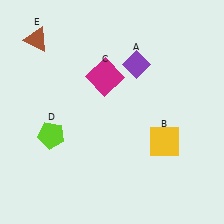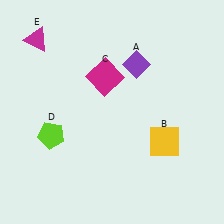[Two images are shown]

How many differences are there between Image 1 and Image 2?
There is 1 difference between the two images.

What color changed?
The triangle (E) changed from brown in Image 1 to magenta in Image 2.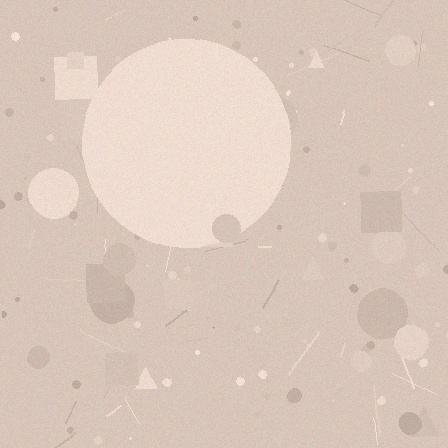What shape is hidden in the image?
A circle is hidden in the image.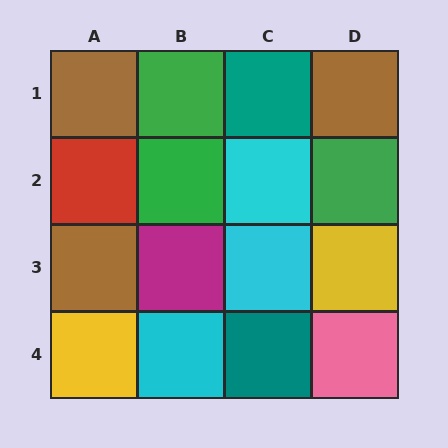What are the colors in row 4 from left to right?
Yellow, cyan, teal, pink.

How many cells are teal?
2 cells are teal.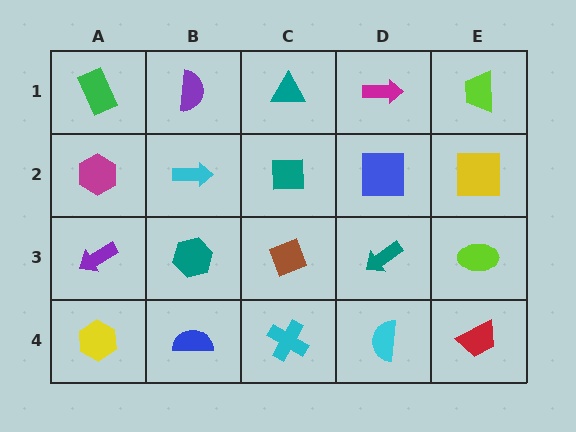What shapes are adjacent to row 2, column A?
A green rectangle (row 1, column A), a purple arrow (row 3, column A), a cyan arrow (row 2, column B).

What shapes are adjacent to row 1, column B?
A cyan arrow (row 2, column B), a green rectangle (row 1, column A), a teal triangle (row 1, column C).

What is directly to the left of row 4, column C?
A blue semicircle.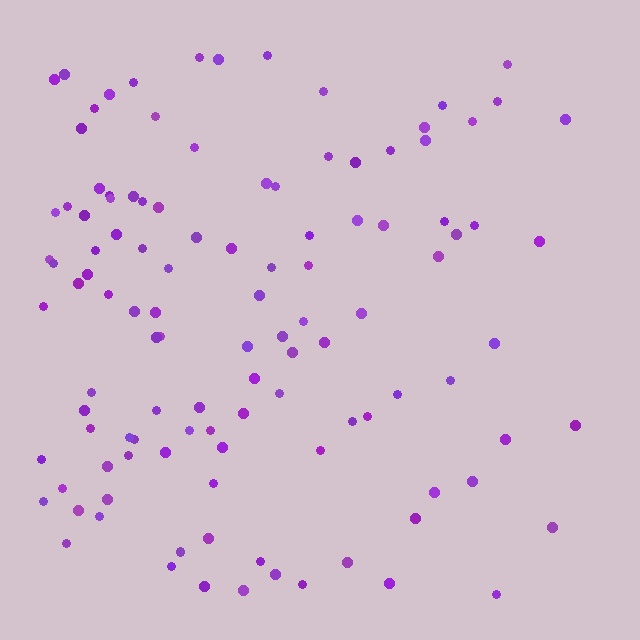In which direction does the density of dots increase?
From right to left, with the left side densest.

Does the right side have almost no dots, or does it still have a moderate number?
Still a moderate number, just noticeably fewer than the left.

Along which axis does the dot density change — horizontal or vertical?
Horizontal.